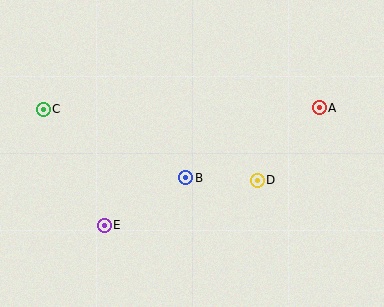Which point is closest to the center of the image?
Point B at (186, 178) is closest to the center.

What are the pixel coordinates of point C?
Point C is at (43, 109).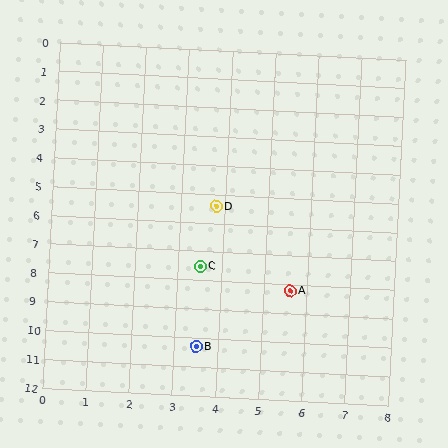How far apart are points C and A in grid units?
Points C and A are about 2.2 grid units apart.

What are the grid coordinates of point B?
Point B is at approximately (3.5, 10.3).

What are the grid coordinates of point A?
Point A is at approximately (5.6, 8.2).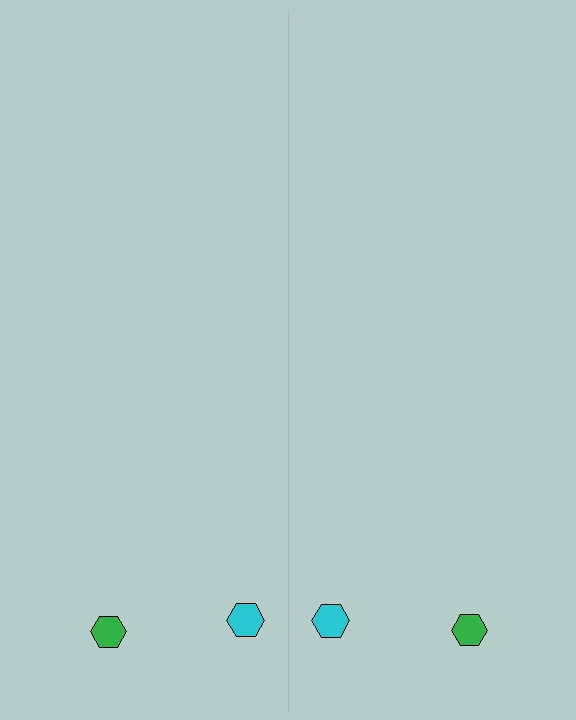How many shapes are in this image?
There are 4 shapes in this image.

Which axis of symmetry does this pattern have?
The pattern has a vertical axis of symmetry running through the center of the image.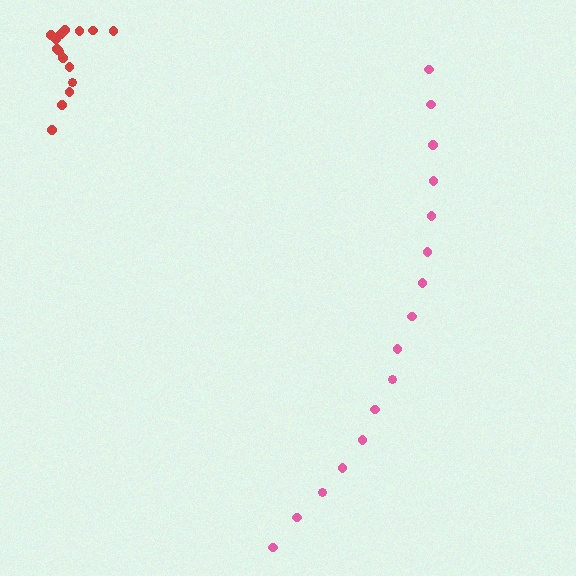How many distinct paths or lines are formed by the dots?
There are 2 distinct paths.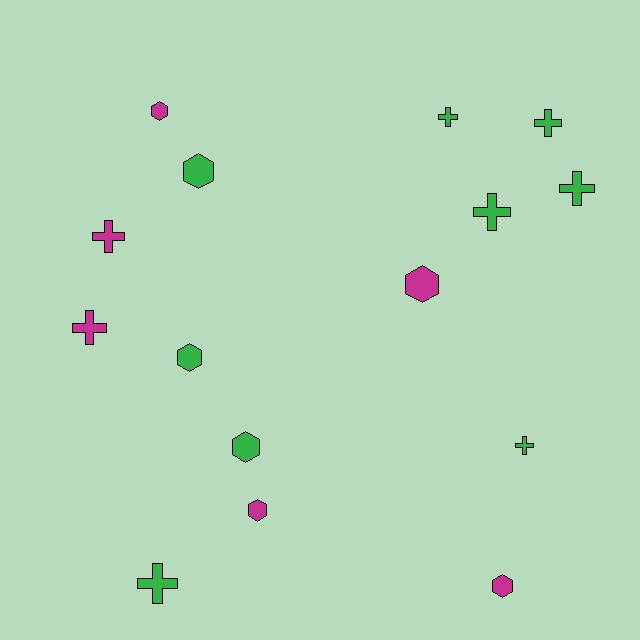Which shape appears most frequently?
Cross, with 8 objects.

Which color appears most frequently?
Green, with 9 objects.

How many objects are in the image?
There are 15 objects.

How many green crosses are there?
There are 6 green crosses.